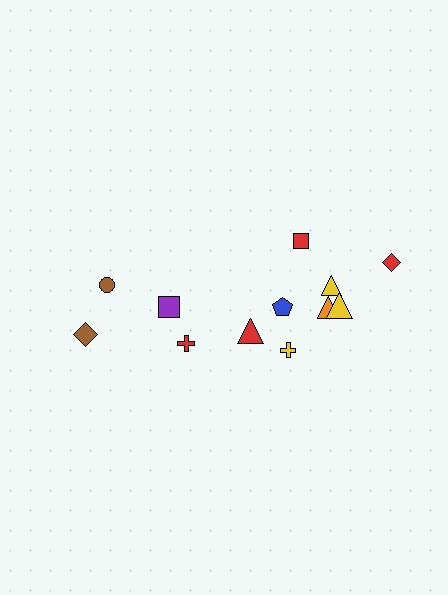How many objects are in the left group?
There are 4 objects.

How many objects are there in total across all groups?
There are 12 objects.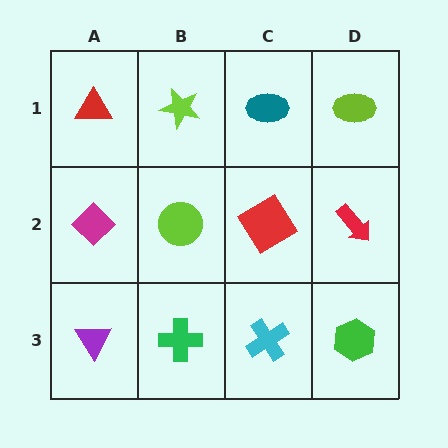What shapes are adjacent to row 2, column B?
A lime star (row 1, column B), a green cross (row 3, column B), a magenta diamond (row 2, column A), a red diamond (row 2, column C).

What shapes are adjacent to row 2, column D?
A lime ellipse (row 1, column D), a green hexagon (row 3, column D), a red diamond (row 2, column C).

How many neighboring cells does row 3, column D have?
2.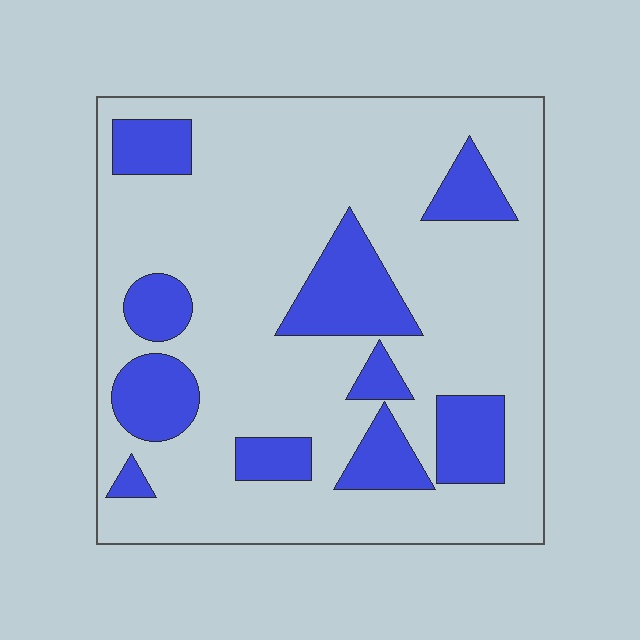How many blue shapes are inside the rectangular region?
10.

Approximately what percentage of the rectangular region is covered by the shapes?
Approximately 25%.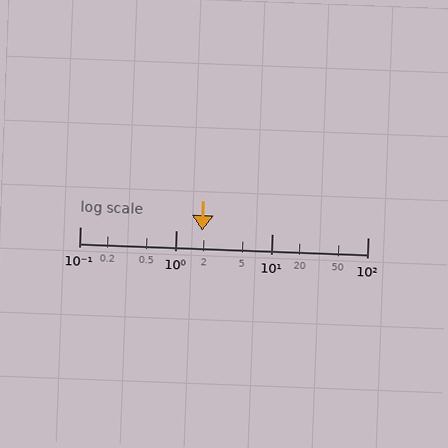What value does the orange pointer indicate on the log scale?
The pointer indicates approximately 1.9.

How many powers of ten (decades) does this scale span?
The scale spans 3 decades, from 0.1 to 100.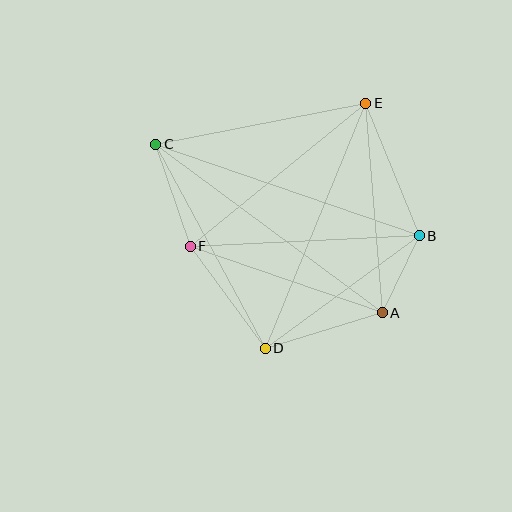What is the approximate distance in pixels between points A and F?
The distance between A and F is approximately 203 pixels.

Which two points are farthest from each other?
Points A and C are farthest from each other.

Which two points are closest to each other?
Points A and B are closest to each other.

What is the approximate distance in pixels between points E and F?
The distance between E and F is approximately 226 pixels.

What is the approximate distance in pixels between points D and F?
The distance between D and F is approximately 127 pixels.